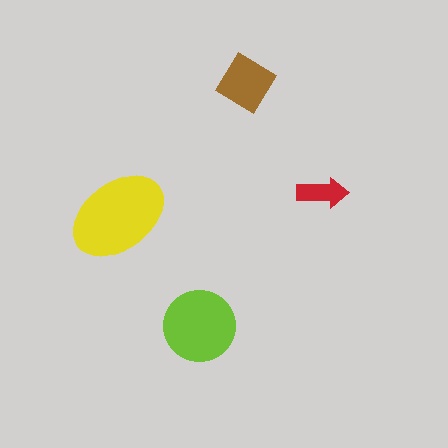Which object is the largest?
The yellow ellipse.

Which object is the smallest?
The red arrow.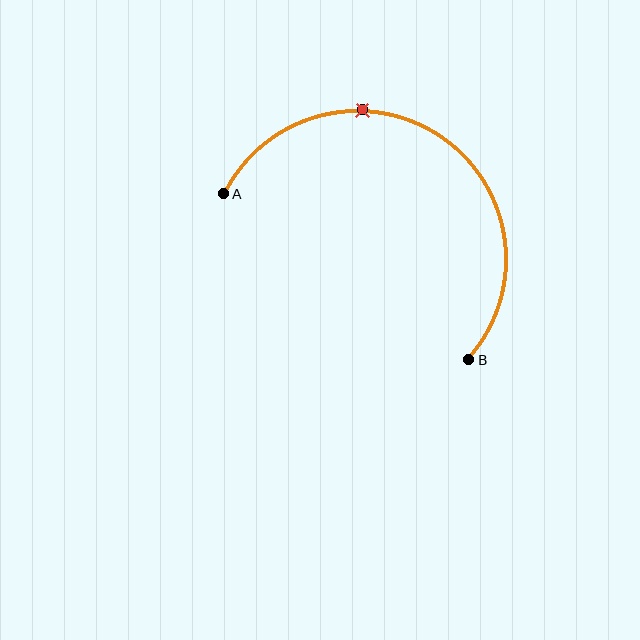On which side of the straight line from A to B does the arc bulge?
The arc bulges above and to the right of the straight line connecting A and B.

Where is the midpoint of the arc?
The arc midpoint is the point on the curve farthest from the straight line joining A and B. It sits above and to the right of that line.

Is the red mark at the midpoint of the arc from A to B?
No. The red mark lies on the arc but is closer to endpoint A. The arc midpoint would be at the point on the curve equidistant along the arc from both A and B.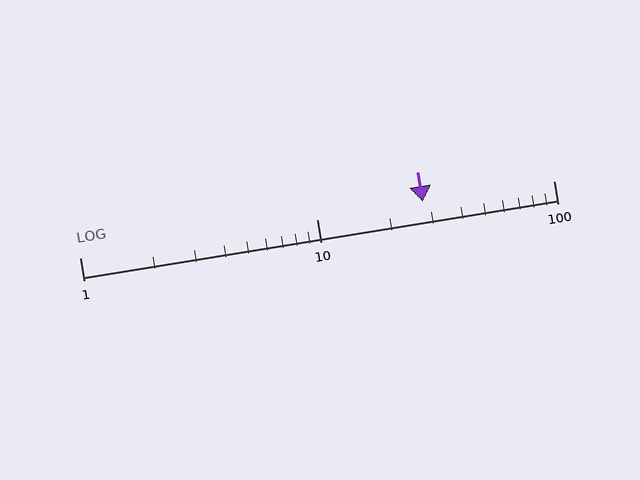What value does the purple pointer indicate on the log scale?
The pointer indicates approximately 28.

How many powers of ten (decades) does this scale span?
The scale spans 2 decades, from 1 to 100.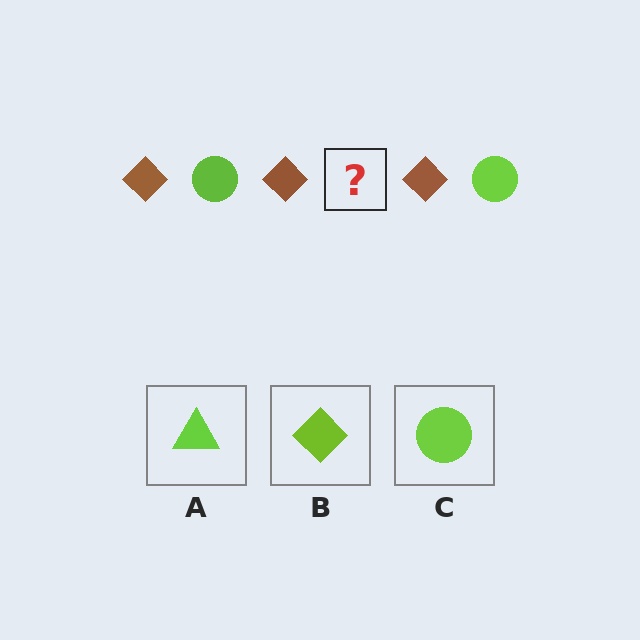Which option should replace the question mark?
Option C.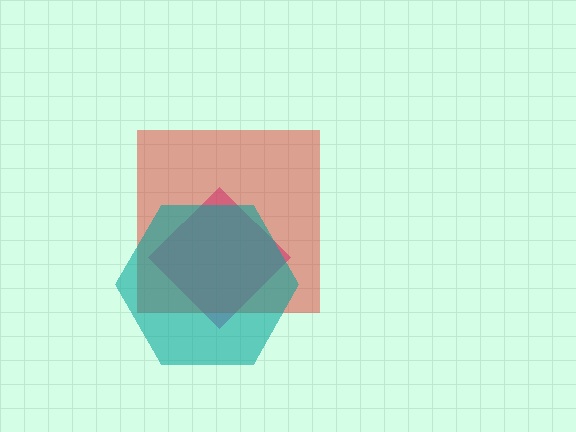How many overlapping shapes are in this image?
There are 3 overlapping shapes in the image.